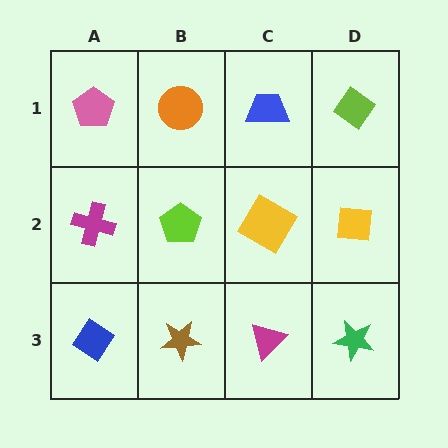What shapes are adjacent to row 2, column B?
An orange circle (row 1, column B), a brown star (row 3, column B), a magenta cross (row 2, column A), a yellow diamond (row 2, column C).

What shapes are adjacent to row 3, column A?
A magenta cross (row 2, column A), a brown star (row 3, column B).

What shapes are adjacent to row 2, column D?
A lime diamond (row 1, column D), a green star (row 3, column D), a yellow diamond (row 2, column C).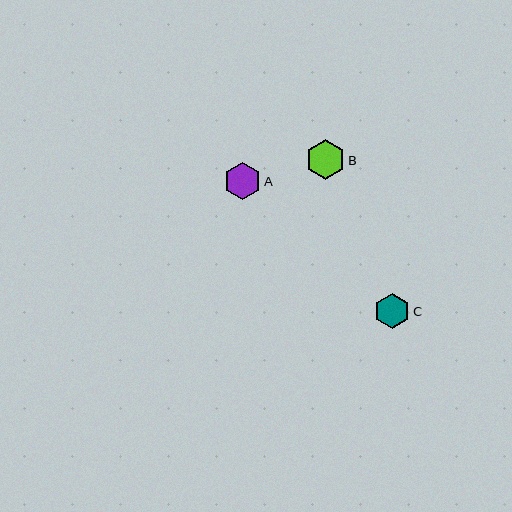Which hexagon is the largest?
Hexagon B is the largest with a size of approximately 40 pixels.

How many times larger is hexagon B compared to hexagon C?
Hexagon B is approximately 1.1 times the size of hexagon C.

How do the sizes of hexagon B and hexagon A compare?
Hexagon B and hexagon A are approximately the same size.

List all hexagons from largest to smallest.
From largest to smallest: B, A, C.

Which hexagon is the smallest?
Hexagon C is the smallest with a size of approximately 35 pixels.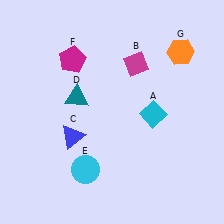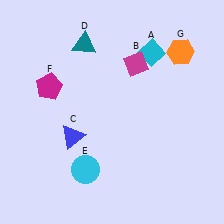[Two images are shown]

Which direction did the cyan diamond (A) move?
The cyan diamond (A) moved up.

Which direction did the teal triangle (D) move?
The teal triangle (D) moved up.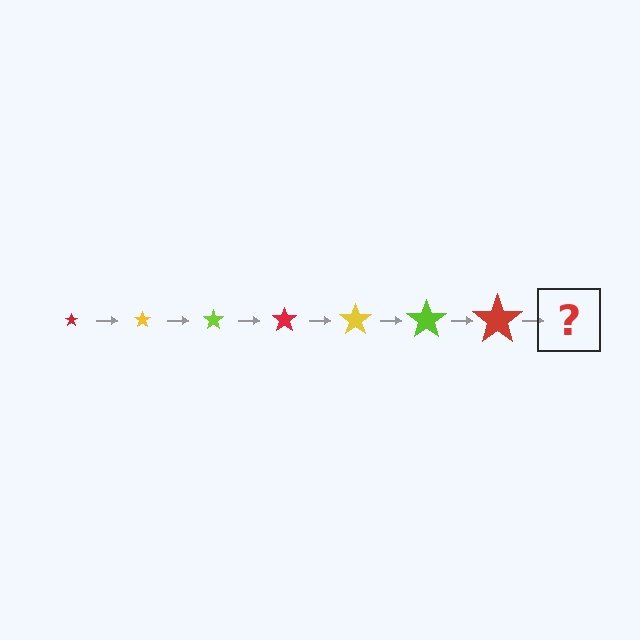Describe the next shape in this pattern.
It should be a yellow star, larger than the previous one.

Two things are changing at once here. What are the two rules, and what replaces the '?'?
The two rules are that the star grows larger each step and the color cycles through red, yellow, and lime. The '?' should be a yellow star, larger than the previous one.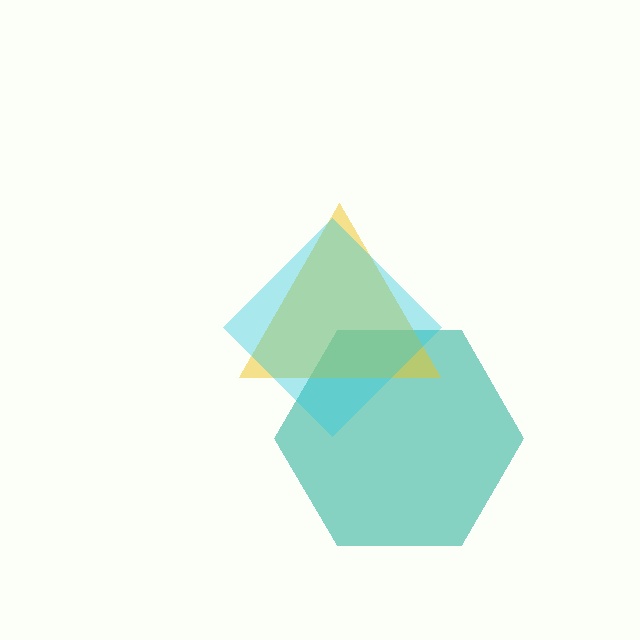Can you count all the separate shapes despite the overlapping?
Yes, there are 3 separate shapes.